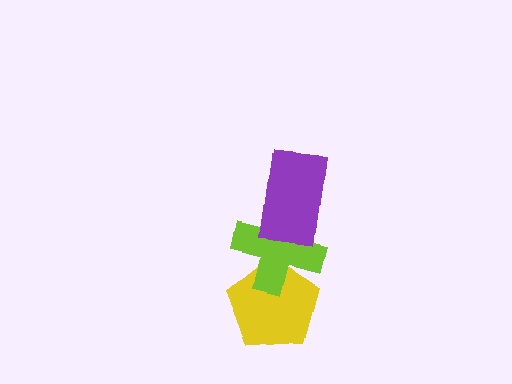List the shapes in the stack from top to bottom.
From top to bottom: the purple rectangle, the lime cross, the yellow pentagon.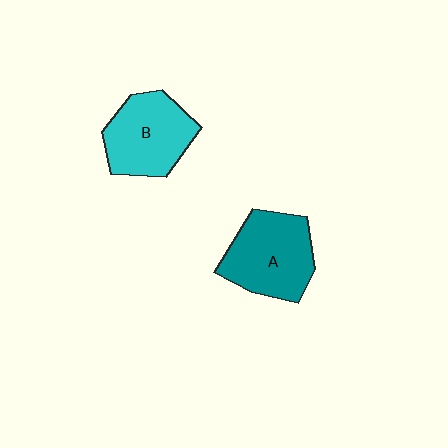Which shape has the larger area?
Shape A (teal).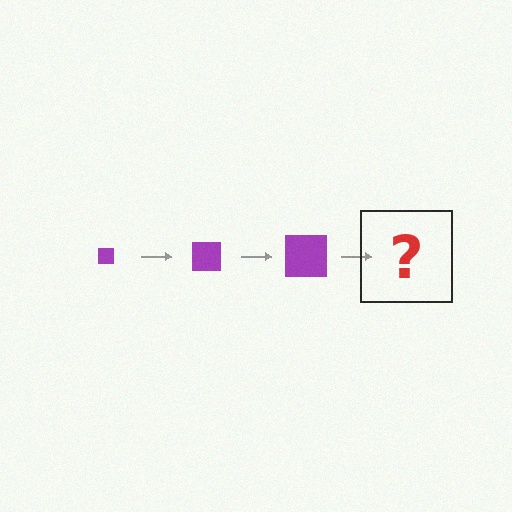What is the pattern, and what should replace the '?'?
The pattern is that the square gets progressively larger each step. The '?' should be a purple square, larger than the previous one.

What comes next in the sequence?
The next element should be a purple square, larger than the previous one.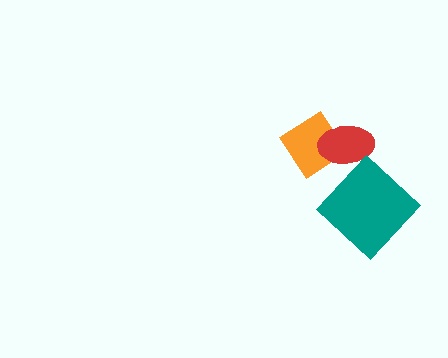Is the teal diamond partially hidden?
No, no other shape covers it.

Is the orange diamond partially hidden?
Yes, it is partially covered by another shape.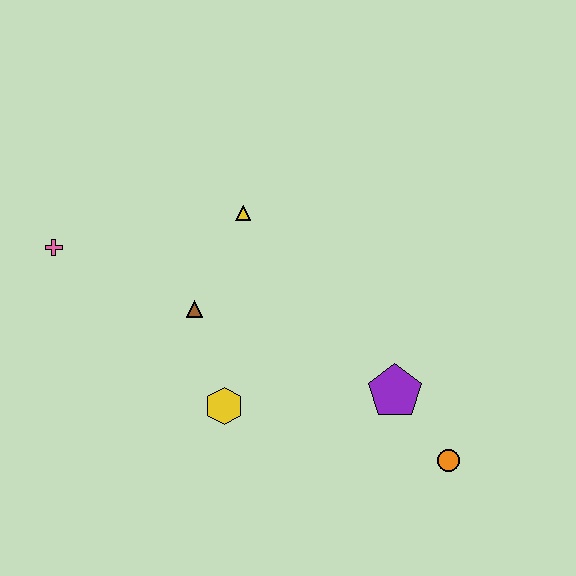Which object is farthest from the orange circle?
The pink cross is farthest from the orange circle.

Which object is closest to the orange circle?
The purple pentagon is closest to the orange circle.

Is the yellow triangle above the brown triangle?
Yes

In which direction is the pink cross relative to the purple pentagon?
The pink cross is to the left of the purple pentagon.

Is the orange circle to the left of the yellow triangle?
No